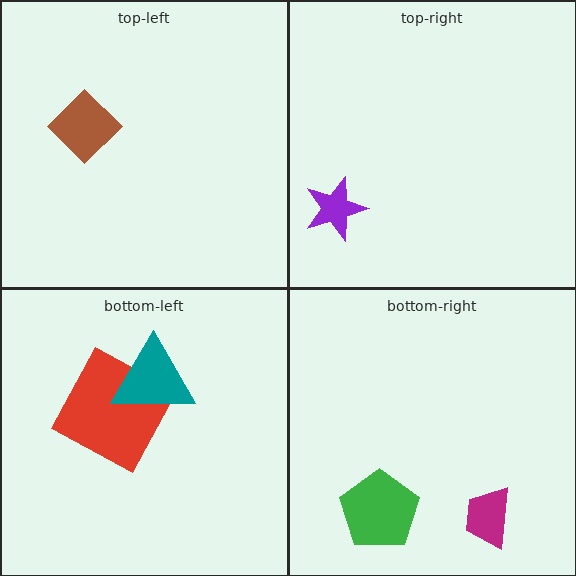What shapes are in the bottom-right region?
The green pentagon, the magenta trapezoid.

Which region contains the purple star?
The top-right region.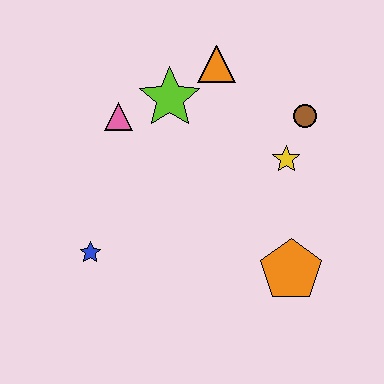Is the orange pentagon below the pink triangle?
Yes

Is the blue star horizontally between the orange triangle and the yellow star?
No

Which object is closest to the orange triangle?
The lime star is closest to the orange triangle.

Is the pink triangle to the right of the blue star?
Yes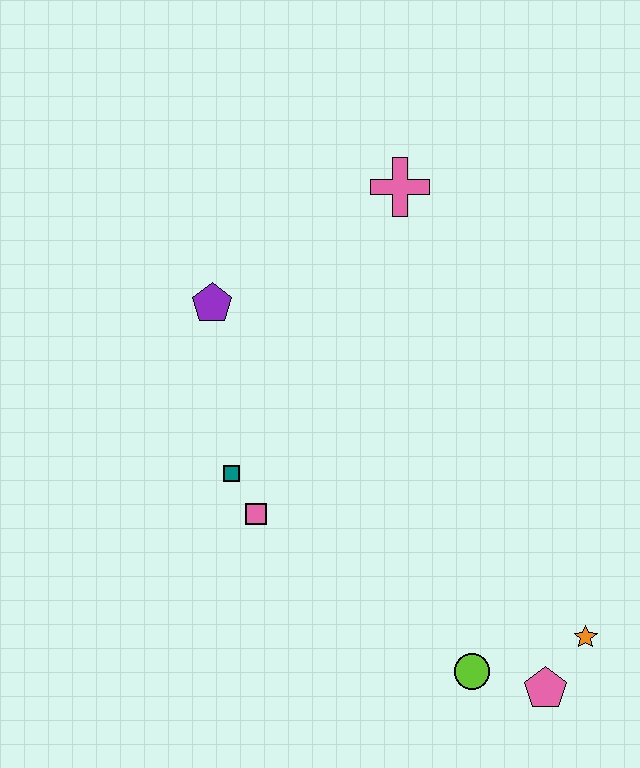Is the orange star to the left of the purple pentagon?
No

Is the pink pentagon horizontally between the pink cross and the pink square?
No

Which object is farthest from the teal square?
The orange star is farthest from the teal square.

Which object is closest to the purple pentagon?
The teal square is closest to the purple pentagon.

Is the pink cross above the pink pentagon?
Yes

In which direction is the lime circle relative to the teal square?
The lime circle is to the right of the teal square.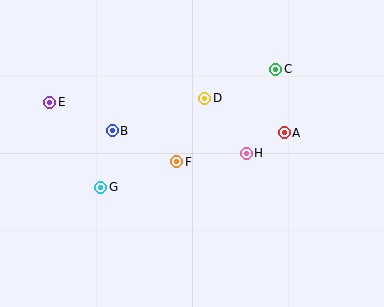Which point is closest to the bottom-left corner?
Point G is closest to the bottom-left corner.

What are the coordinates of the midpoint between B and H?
The midpoint between B and H is at (179, 142).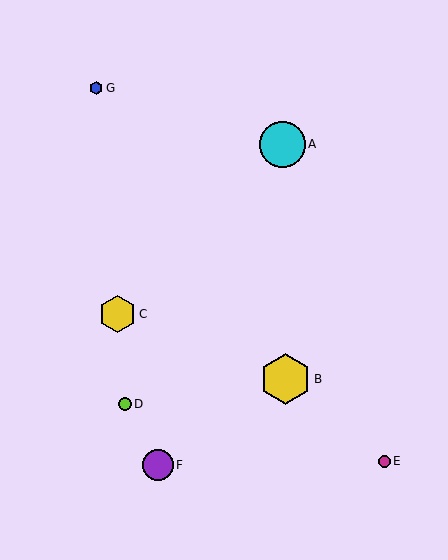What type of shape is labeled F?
Shape F is a purple circle.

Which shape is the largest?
The yellow hexagon (labeled B) is the largest.